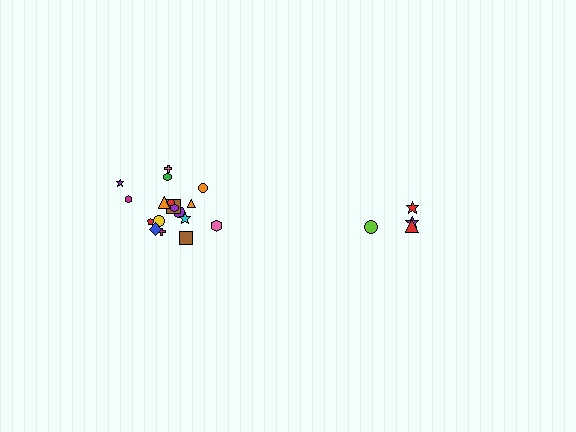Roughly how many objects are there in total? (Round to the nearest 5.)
Roughly 20 objects in total.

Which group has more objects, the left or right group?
The left group.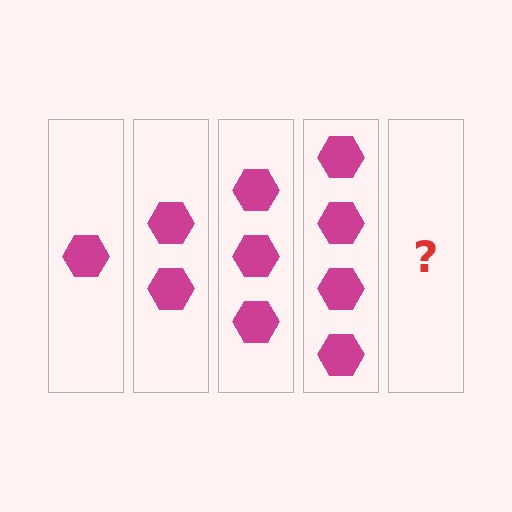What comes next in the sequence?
The next element should be 5 hexagons.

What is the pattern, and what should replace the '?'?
The pattern is that each step adds one more hexagon. The '?' should be 5 hexagons.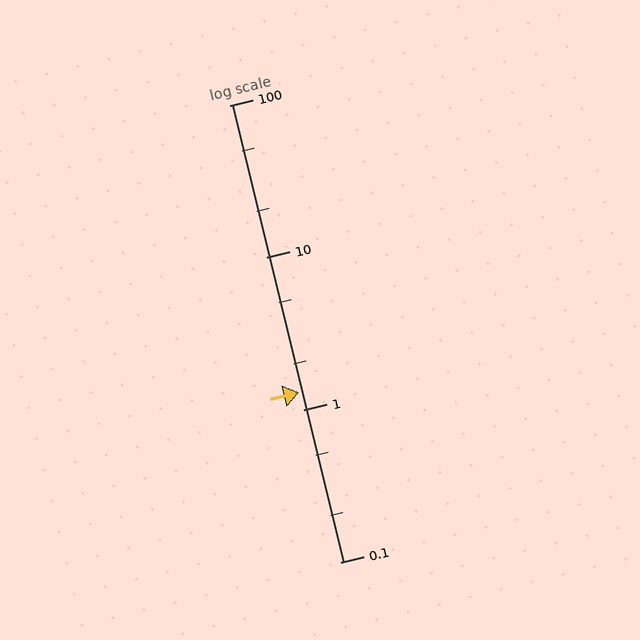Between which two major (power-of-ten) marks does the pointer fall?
The pointer is between 1 and 10.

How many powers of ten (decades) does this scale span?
The scale spans 3 decades, from 0.1 to 100.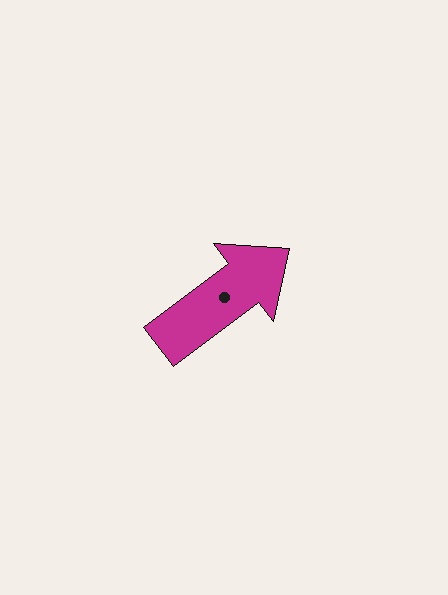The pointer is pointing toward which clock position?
Roughly 2 o'clock.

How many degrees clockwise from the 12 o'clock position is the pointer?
Approximately 53 degrees.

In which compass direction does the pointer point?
Northeast.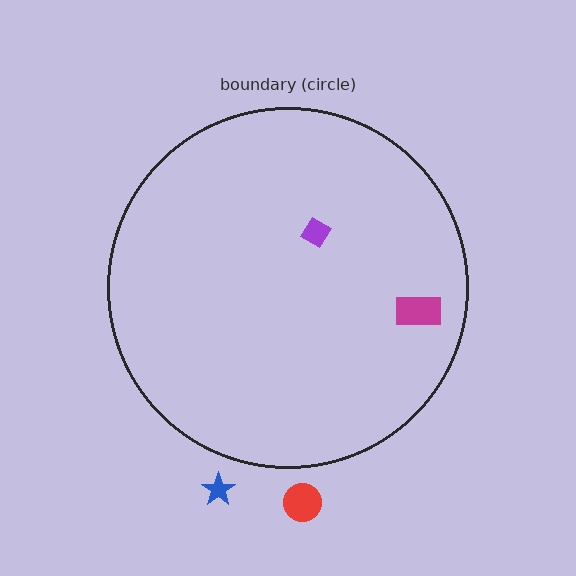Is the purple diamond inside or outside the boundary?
Inside.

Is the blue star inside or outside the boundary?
Outside.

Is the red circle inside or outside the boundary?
Outside.